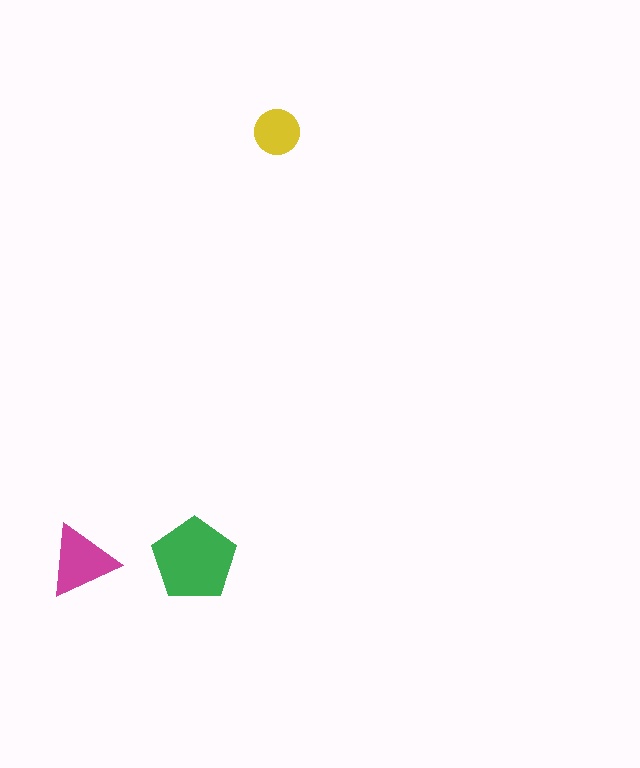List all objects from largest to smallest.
The green pentagon, the magenta triangle, the yellow circle.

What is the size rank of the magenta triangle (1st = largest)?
2nd.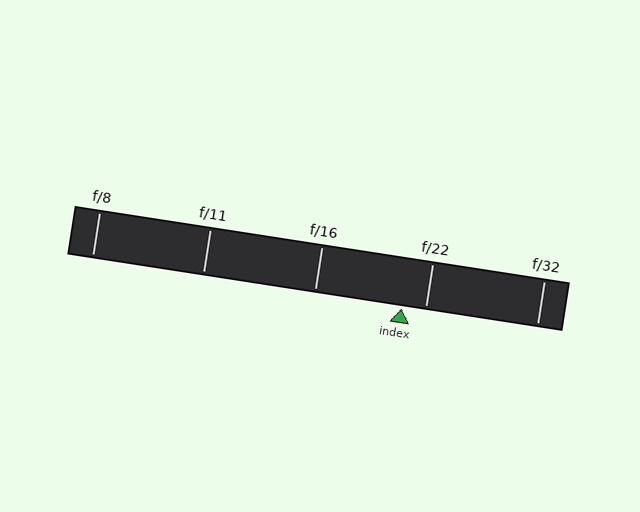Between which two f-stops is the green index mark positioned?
The index mark is between f/16 and f/22.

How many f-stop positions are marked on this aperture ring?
There are 5 f-stop positions marked.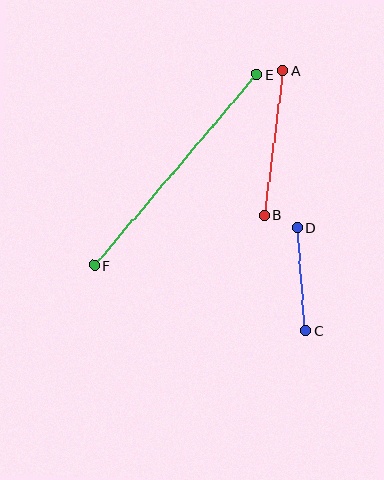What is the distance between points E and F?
The distance is approximately 250 pixels.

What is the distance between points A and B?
The distance is approximately 146 pixels.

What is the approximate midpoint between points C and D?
The midpoint is at approximately (301, 279) pixels.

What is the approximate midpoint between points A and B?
The midpoint is at approximately (273, 143) pixels.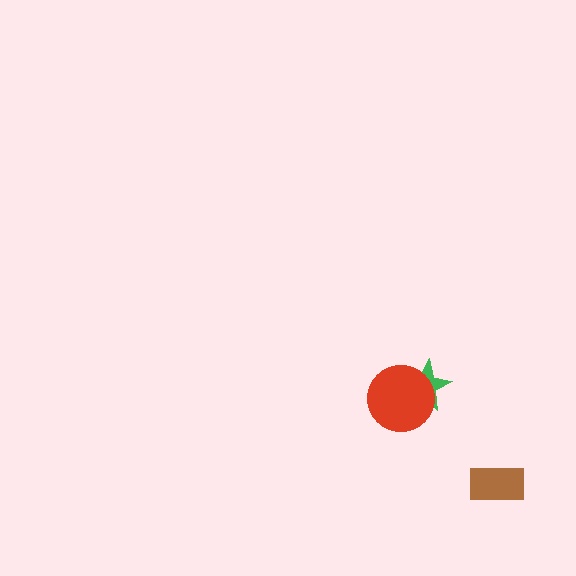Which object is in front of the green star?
The red circle is in front of the green star.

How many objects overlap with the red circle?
1 object overlaps with the red circle.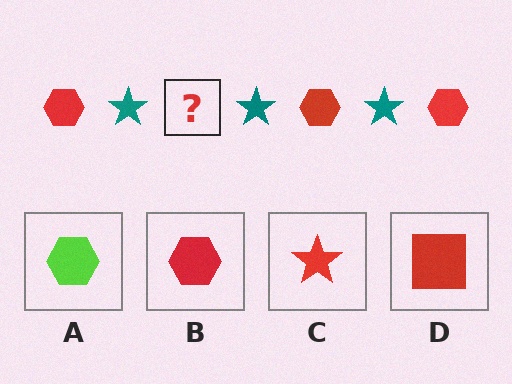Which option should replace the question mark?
Option B.